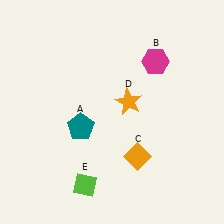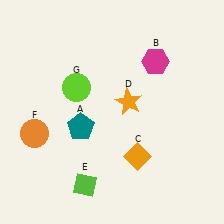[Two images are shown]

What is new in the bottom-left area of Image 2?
An orange circle (F) was added in the bottom-left area of Image 2.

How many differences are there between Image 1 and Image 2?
There are 2 differences between the two images.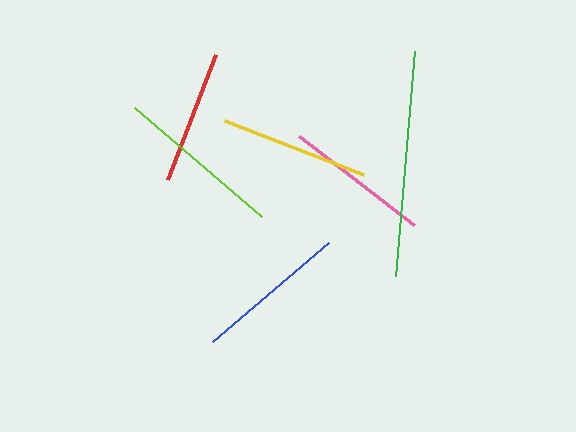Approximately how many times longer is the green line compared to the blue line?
The green line is approximately 1.5 times the length of the blue line.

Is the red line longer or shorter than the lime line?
The lime line is longer than the red line.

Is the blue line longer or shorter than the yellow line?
The blue line is longer than the yellow line.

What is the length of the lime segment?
The lime segment is approximately 168 pixels long.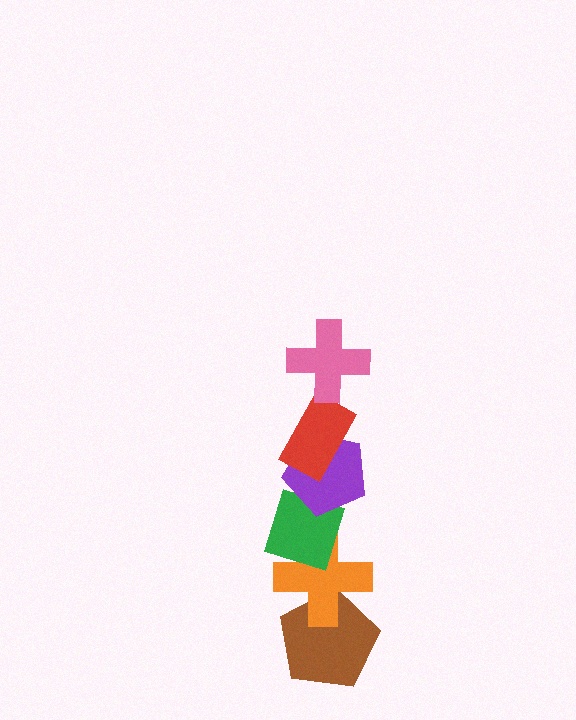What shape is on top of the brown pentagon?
The orange cross is on top of the brown pentagon.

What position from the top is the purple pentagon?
The purple pentagon is 3rd from the top.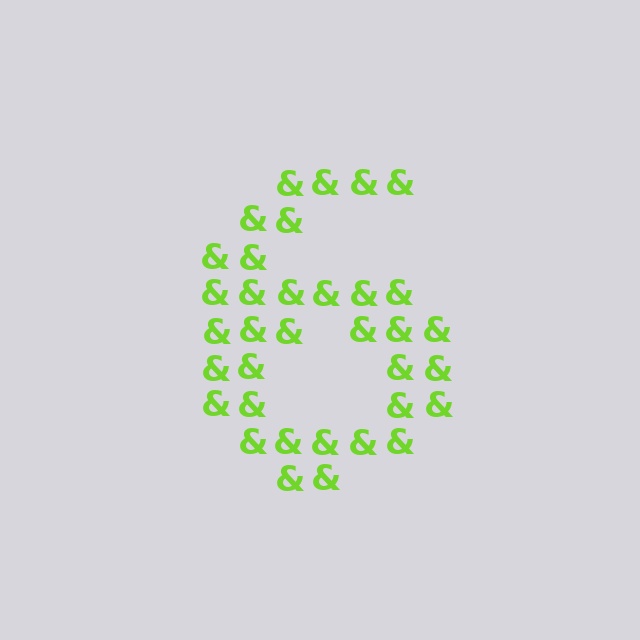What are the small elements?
The small elements are ampersands.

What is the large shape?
The large shape is the digit 6.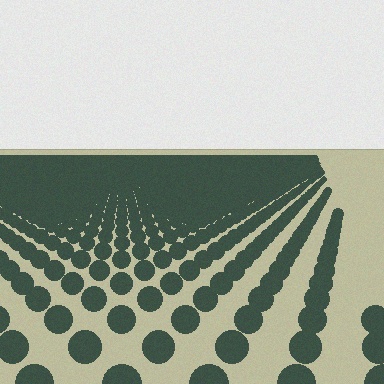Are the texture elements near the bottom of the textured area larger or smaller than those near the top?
Larger. Near the bottom, elements are closer to the viewer and appear at a bigger on-screen size.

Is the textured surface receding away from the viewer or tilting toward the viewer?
The surface is receding away from the viewer. Texture elements get smaller and denser toward the top.